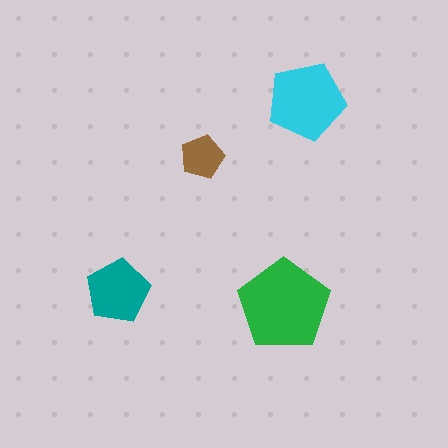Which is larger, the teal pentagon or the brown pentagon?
The teal one.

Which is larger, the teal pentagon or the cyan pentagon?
The cyan one.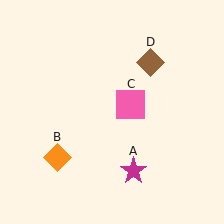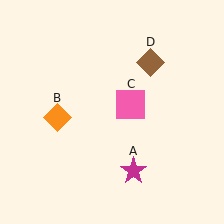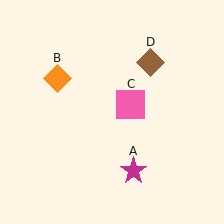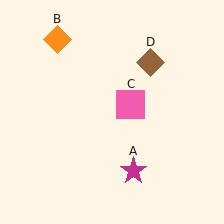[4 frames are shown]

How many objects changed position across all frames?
1 object changed position: orange diamond (object B).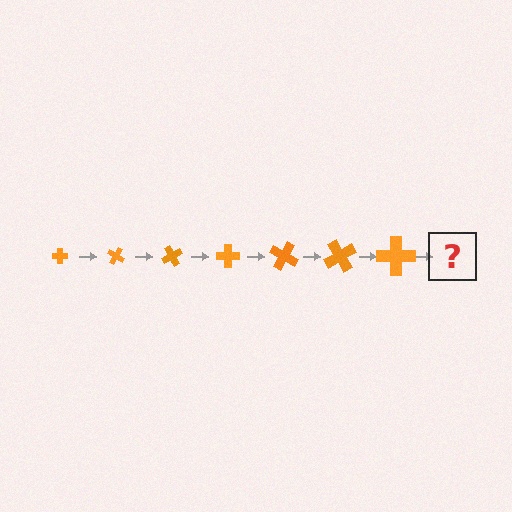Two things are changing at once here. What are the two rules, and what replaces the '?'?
The two rules are that the cross grows larger each step and it rotates 30 degrees each step. The '?' should be a cross, larger than the previous one and rotated 210 degrees from the start.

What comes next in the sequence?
The next element should be a cross, larger than the previous one and rotated 210 degrees from the start.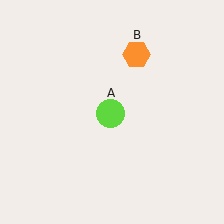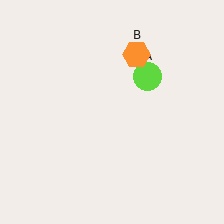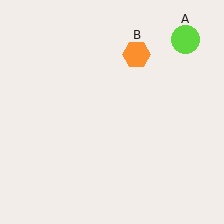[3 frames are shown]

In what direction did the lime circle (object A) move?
The lime circle (object A) moved up and to the right.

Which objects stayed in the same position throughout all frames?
Orange hexagon (object B) remained stationary.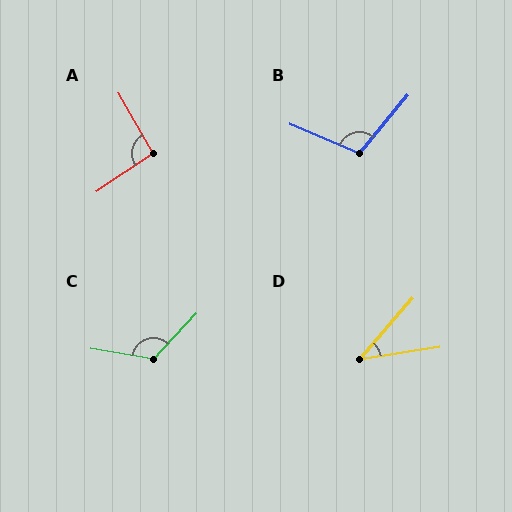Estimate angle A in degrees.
Approximately 94 degrees.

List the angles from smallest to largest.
D (40°), A (94°), B (107°), C (124°).